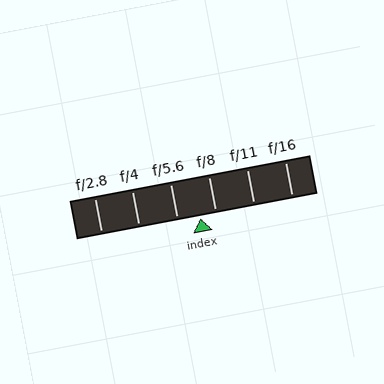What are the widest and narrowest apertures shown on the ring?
The widest aperture shown is f/2.8 and the narrowest is f/16.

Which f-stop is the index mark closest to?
The index mark is closest to f/8.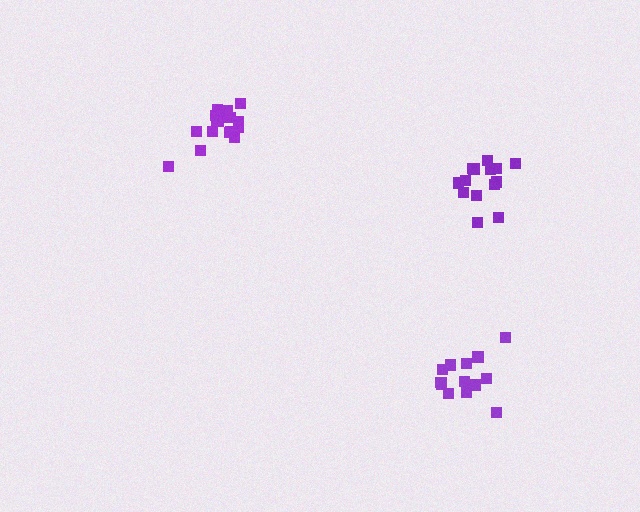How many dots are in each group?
Group 1: 15 dots, Group 2: 17 dots, Group 3: 13 dots (45 total).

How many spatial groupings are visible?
There are 3 spatial groupings.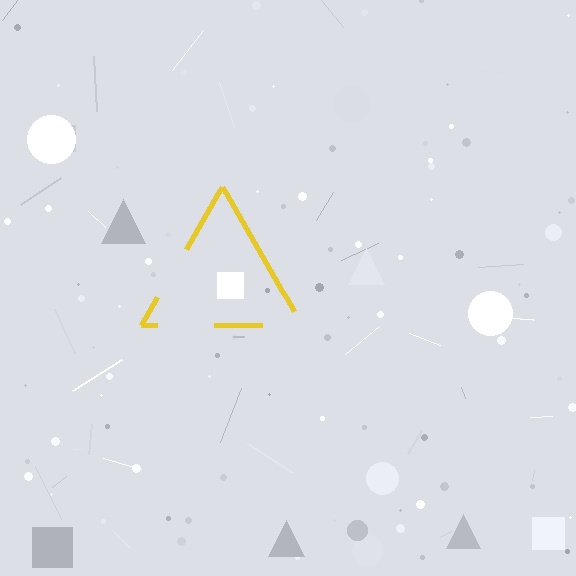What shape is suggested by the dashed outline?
The dashed outline suggests a triangle.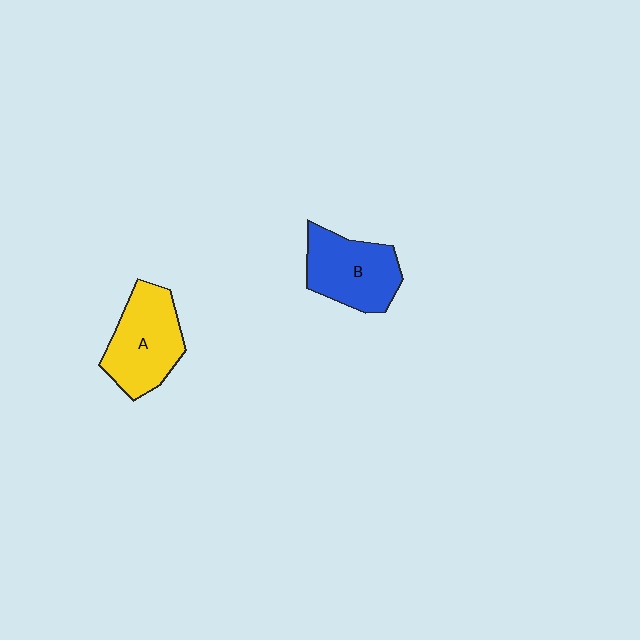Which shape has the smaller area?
Shape B (blue).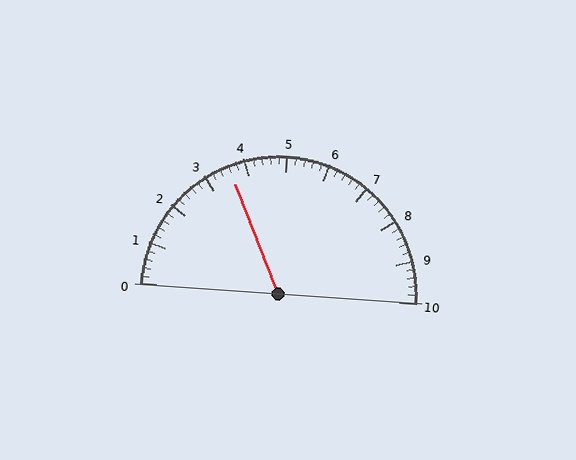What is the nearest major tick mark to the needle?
The nearest major tick mark is 4.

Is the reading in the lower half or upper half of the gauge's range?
The reading is in the lower half of the range (0 to 10).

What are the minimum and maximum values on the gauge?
The gauge ranges from 0 to 10.